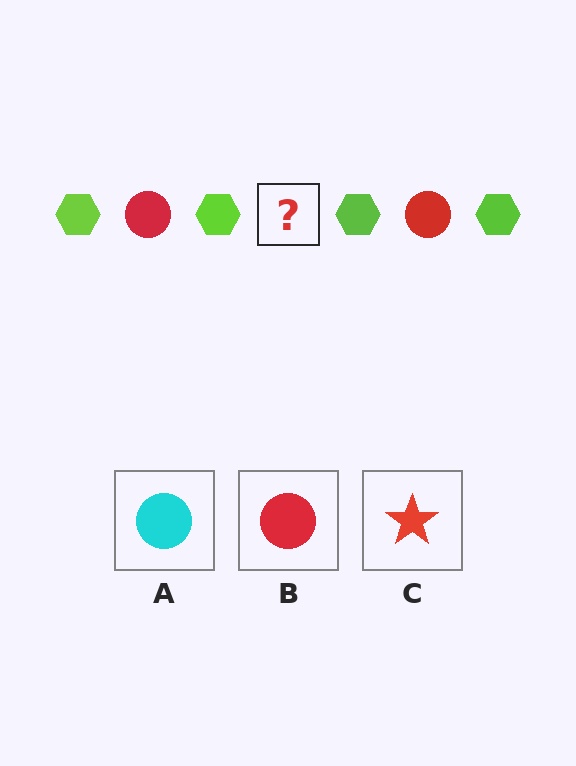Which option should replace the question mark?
Option B.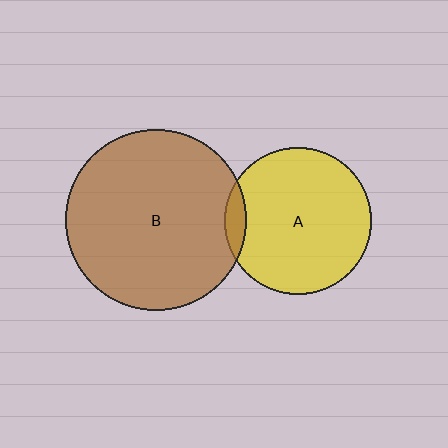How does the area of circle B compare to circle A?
Approximately 1.5 times.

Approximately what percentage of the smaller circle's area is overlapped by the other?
Approximately 5%.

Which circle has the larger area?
Circle B (brown).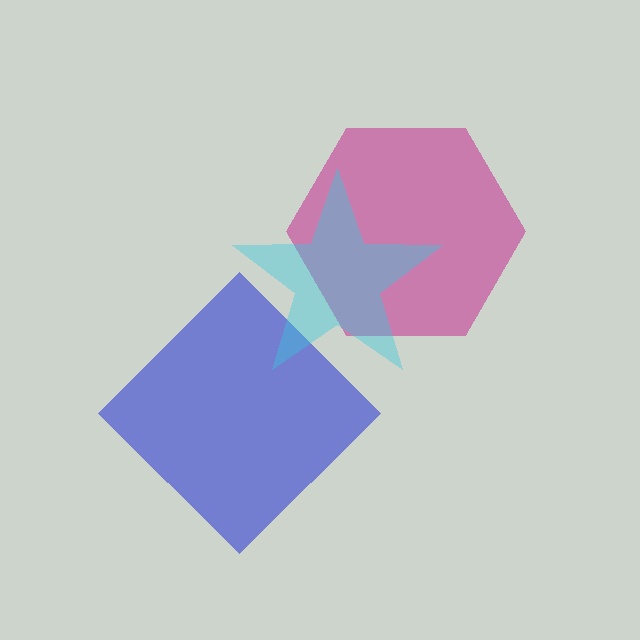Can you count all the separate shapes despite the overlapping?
Yes, there are 3 separate shapes.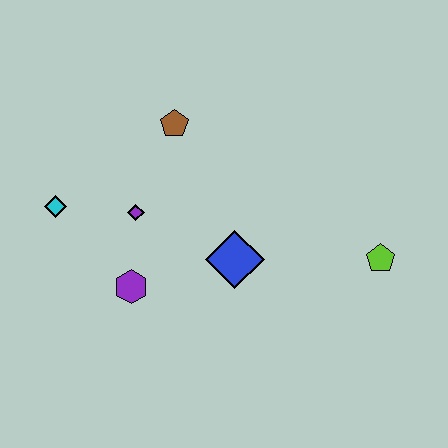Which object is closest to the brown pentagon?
The purple diamond is closest to the brown pentagon.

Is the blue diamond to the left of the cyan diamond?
No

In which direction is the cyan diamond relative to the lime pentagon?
The cyan diamond is to the left of the lime pentagon.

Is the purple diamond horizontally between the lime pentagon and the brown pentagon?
No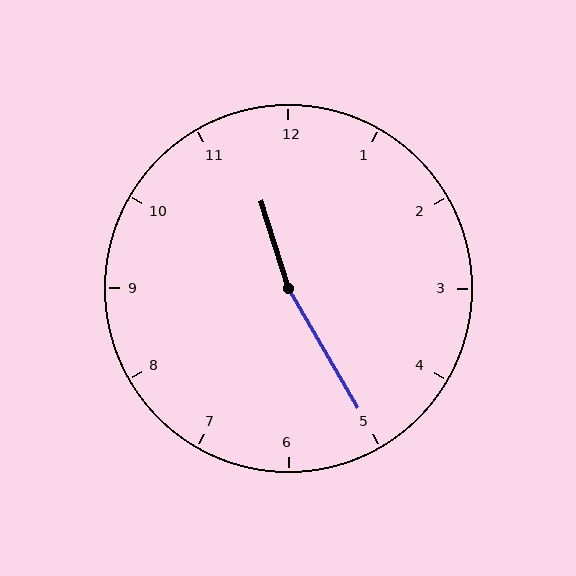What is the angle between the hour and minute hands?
Approximately 168 degrees.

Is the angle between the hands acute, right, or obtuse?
It is obtuse.